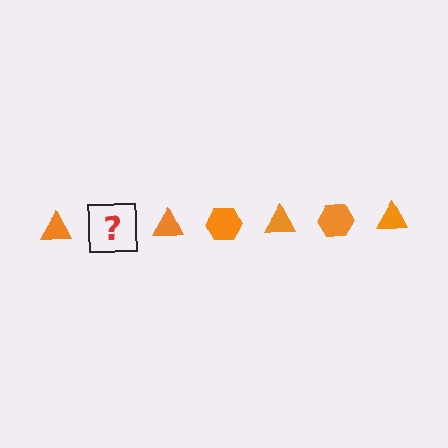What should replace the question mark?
The question mark should be replaced with an orange hexagon.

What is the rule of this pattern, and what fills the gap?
The rule is that the pattern cycles through triangle, hexagon shapes in orange. The gap should be filled with an orange hexagon.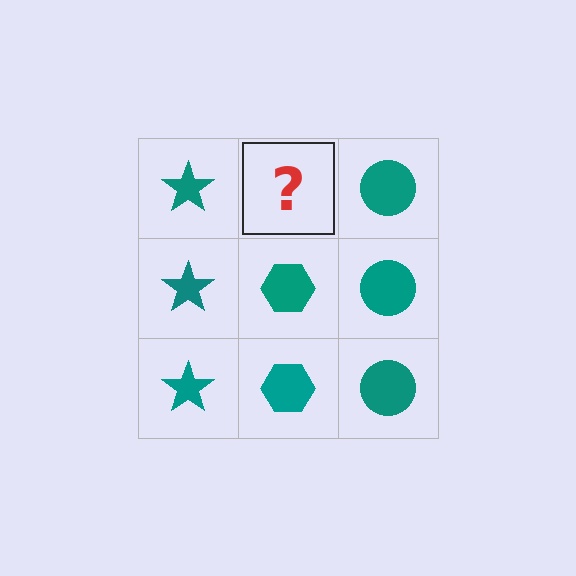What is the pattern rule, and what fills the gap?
The rule is that each column has a consistent shape. The gap should be filled with a teal hexagon.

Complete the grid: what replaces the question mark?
The question mark should be replaced with a teal hexagon.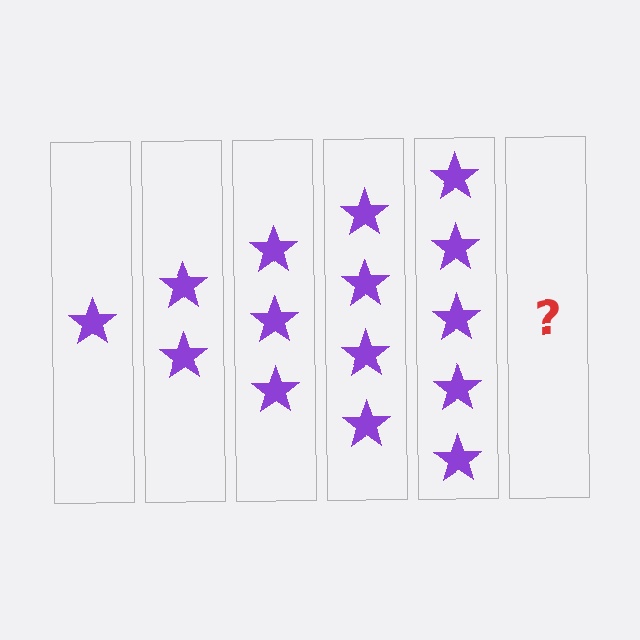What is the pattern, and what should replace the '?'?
The pattern is that each step adds one more star. The '?' should be 6 stars.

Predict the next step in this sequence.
The next step is 6 stars.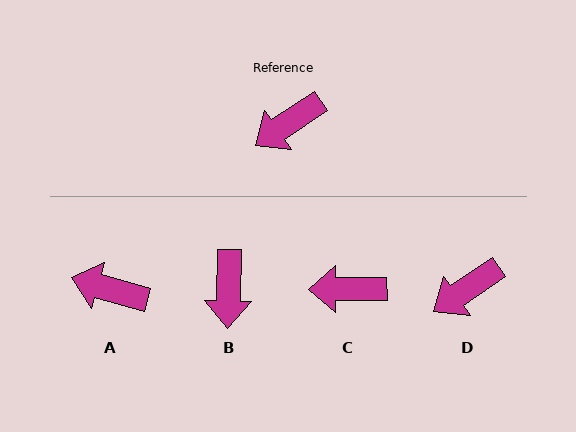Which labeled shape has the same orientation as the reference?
D.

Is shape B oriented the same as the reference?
No, it is off by about 54 degrees.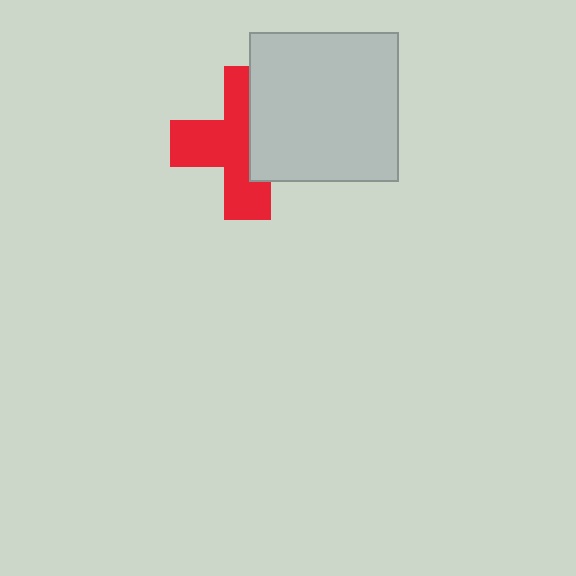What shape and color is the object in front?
The object in front is a light gray square.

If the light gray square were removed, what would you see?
You would see the complete red cross.